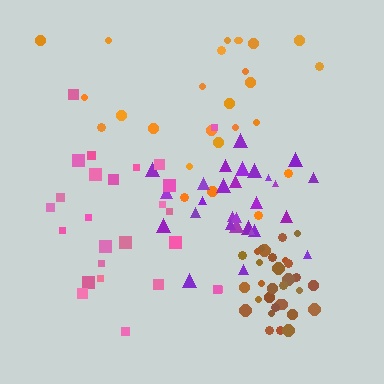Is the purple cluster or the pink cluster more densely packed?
Purple.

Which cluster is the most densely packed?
Brown.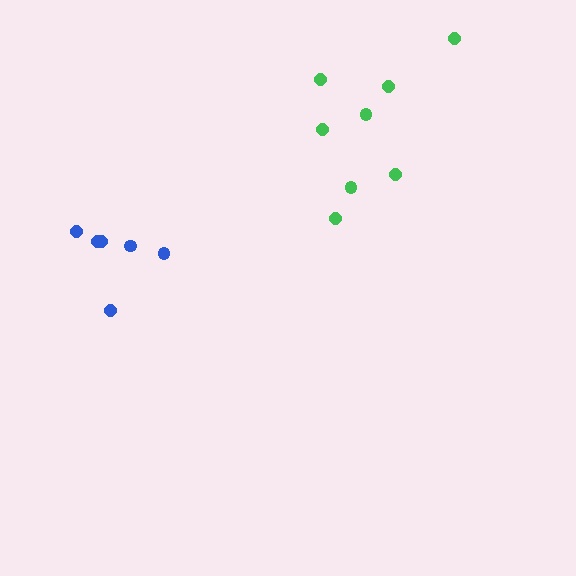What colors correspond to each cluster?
The clusters are colored: green, blue.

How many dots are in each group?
Group 1: 8 dots, Group 2: 6 dots (14 total).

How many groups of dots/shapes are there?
There are 2 groups.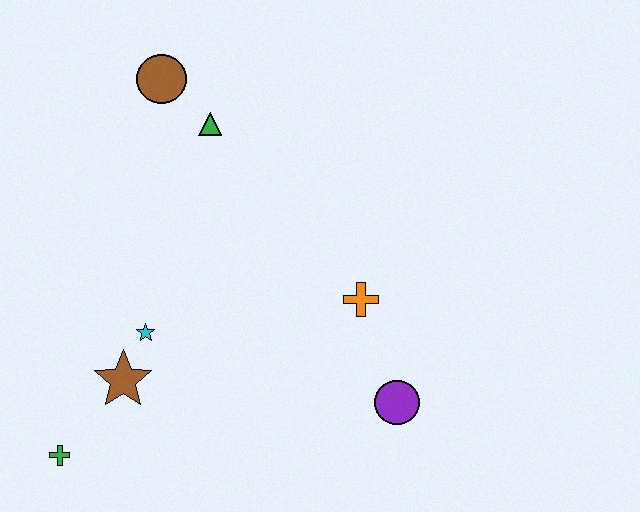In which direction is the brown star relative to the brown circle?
The brown star is below the brown circle.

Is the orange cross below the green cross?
No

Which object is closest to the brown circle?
The green triangle is closest to the brown circle.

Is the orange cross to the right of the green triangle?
Yes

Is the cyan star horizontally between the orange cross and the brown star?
Yes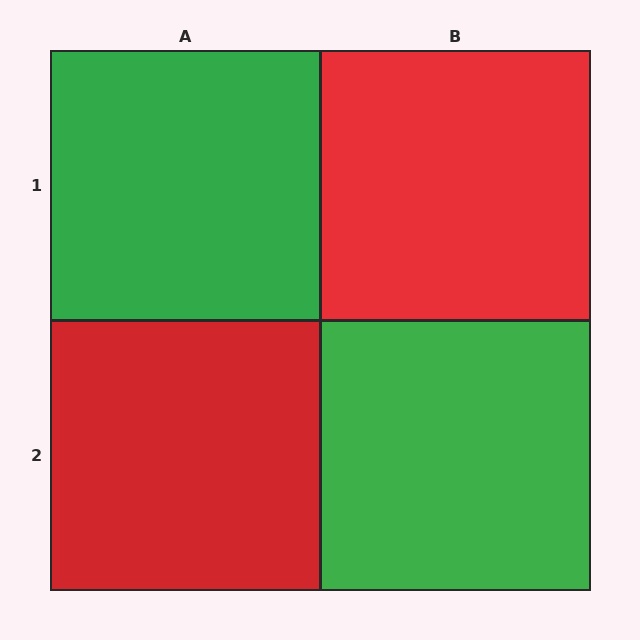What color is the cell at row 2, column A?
Red.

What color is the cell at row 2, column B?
Green.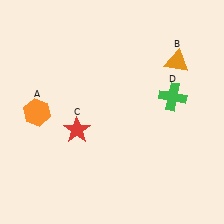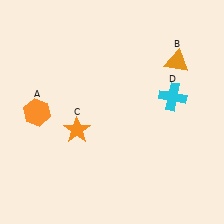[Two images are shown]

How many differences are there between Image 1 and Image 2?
There are 2 differences between the two images.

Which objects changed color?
C changed from red to orange. D changed from green to cyan.